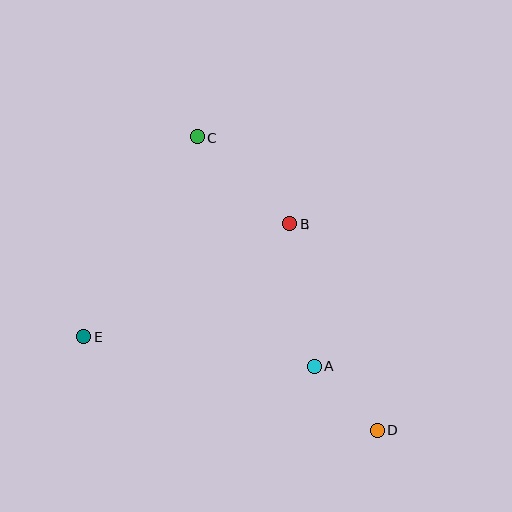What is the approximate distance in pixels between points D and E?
The distance between D and E is approximately 308 pixels.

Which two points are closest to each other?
Points A and D are closest to each other.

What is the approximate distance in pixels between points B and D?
The distance between B and D is approximately 224 pixels.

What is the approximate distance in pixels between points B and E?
The distance between B and E is approximately 235 pixels.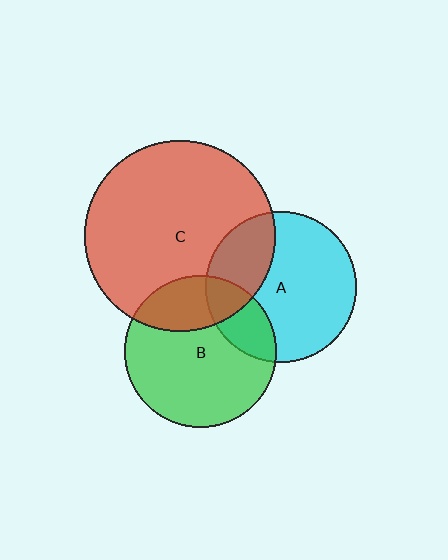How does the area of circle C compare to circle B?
Approximately 1.6 times.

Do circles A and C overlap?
Yes.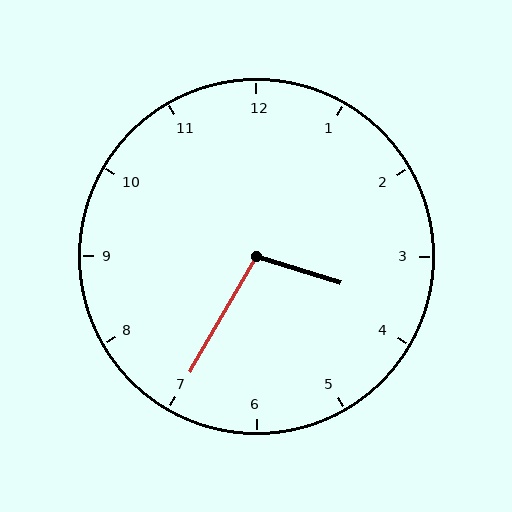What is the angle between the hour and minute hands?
Approximately 102 degrees.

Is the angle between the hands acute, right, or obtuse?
It is obtuse.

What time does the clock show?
3:35.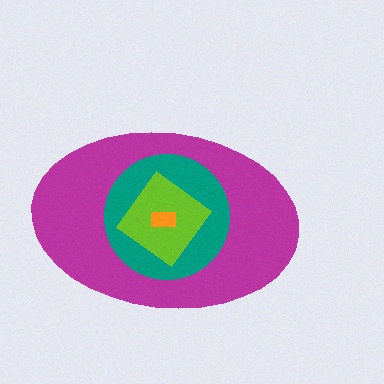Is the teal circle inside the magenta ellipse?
Yes.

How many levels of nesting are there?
4.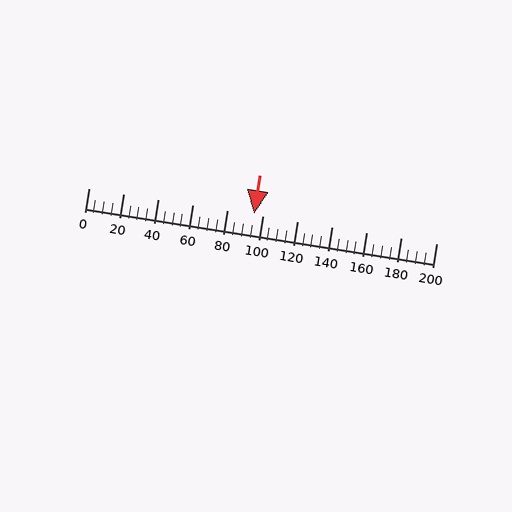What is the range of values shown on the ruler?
The ruler shows values from 0 to 200.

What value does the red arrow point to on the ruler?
The red arrow points to approximately 95.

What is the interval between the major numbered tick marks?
The major tick marks are spaced 20 units apart.